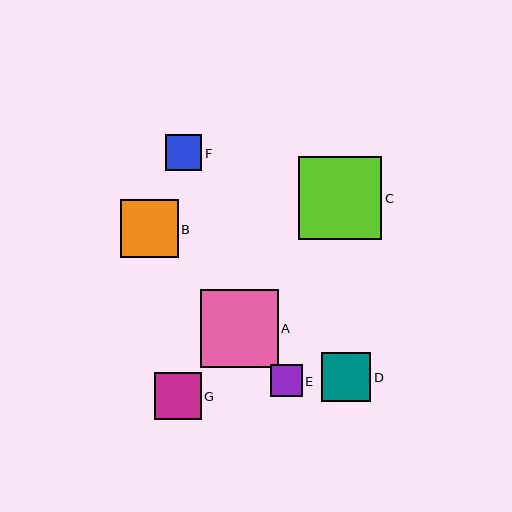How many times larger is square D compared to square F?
Square D is approximately 1.4 times the size of square F.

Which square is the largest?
Square C is the largest with a size of approximately 83 pixels.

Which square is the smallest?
Square E is the smallest with a size of approximately 32 pixels.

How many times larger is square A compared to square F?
Square A is approximately 2.2 times the size of square F.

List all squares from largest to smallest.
From largest to smallest: C, A, B, D, G, F, E.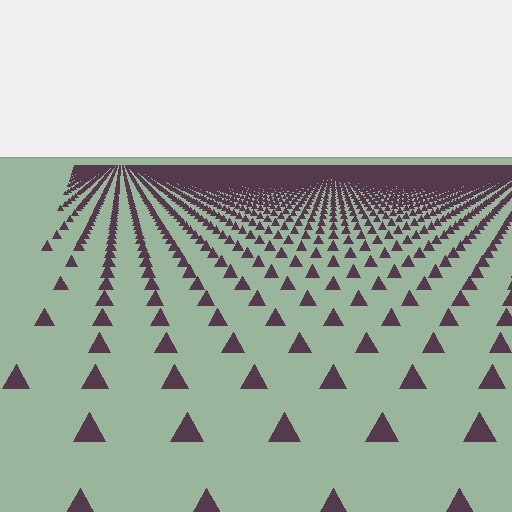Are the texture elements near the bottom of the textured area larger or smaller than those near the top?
Larger. Near the bottom, elements are closer to the viewer and appear at a bigger on-screen size.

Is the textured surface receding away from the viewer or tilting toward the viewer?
The surface is receding away from the viewer. Texture elements get smaller and denser toward the top.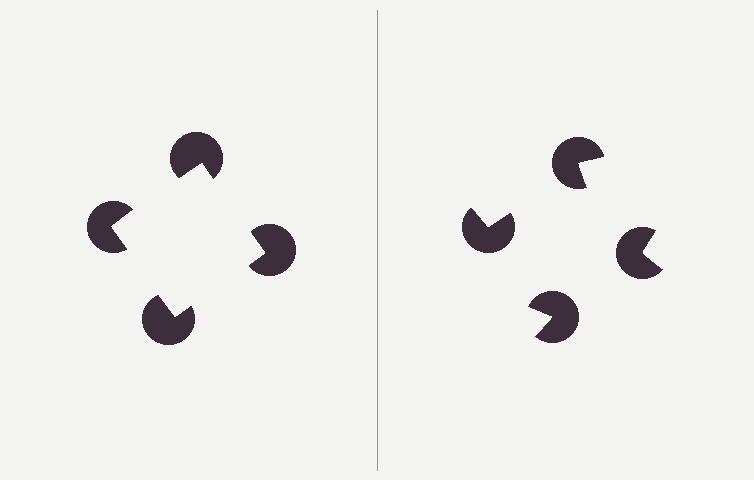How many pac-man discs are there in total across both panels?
8 — 4 on each side.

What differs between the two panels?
The pac-man discs are positioned identically on both sides; only the wedge orientations differ. On the left they align to a square; on the right they are misaligned.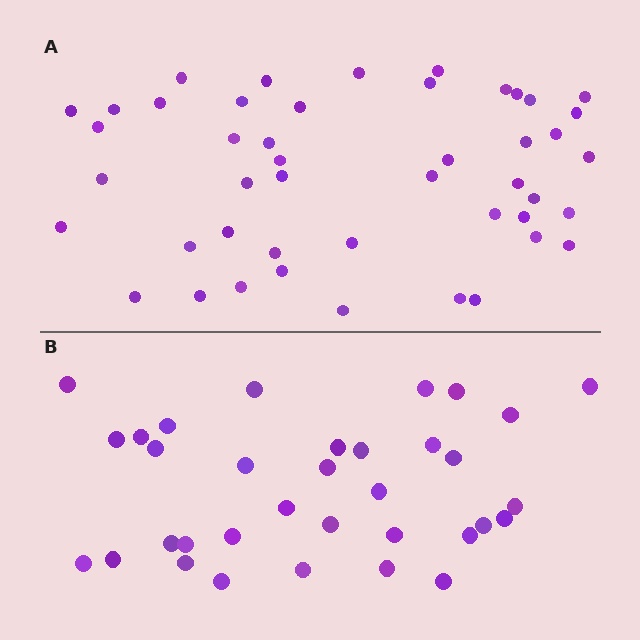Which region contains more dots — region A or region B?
Region A (the top region) has more dots.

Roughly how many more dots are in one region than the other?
Region A has roughly 12 or so more dots than region B.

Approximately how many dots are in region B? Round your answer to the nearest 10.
About 30 dots. (The exact count is 34, which rounds to 30.)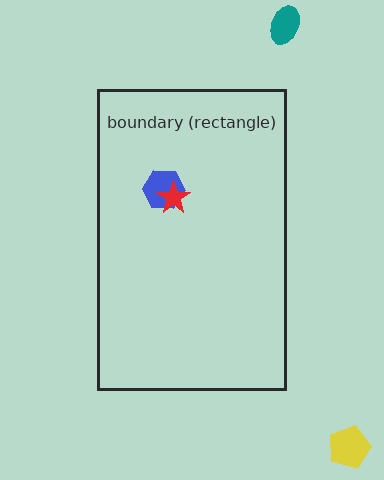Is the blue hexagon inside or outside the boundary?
Inside.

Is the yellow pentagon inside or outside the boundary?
Outside.